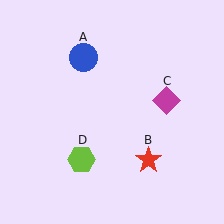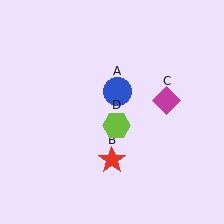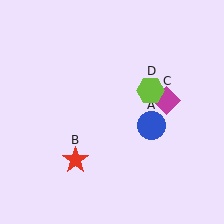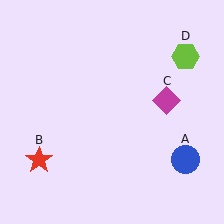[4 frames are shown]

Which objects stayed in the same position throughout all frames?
Magenta diamond (object C) remained stationary.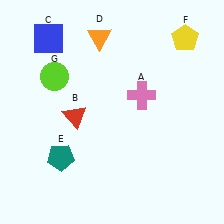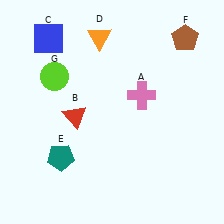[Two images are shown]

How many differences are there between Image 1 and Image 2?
There is 1 difference between the two images.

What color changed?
The pentagon (F) changed from yellow in Image 1 to brown in Image 2.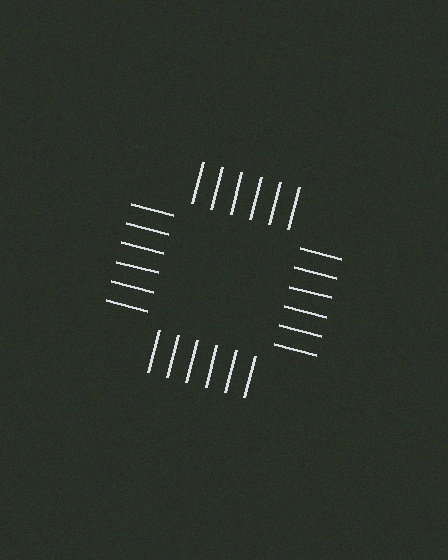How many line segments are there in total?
24 — 6 along each of the 4 edges.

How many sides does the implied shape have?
4 sides — the line-ends trace a square.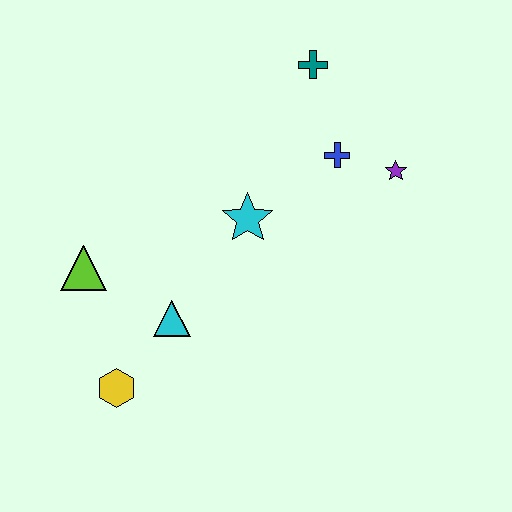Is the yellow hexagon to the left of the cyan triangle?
Yes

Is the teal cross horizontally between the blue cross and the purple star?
No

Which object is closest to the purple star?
The blue cross is closest to the purple star.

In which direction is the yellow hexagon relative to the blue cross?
The yellow hexagon is below the blue cross.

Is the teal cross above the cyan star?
Yes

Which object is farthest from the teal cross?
The yellow hexagon is farthest from the teal cross.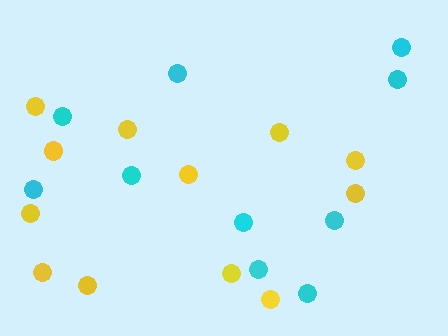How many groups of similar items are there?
There are 2 groups: one group of cyan circles (10) and one group of yellow circles (12).